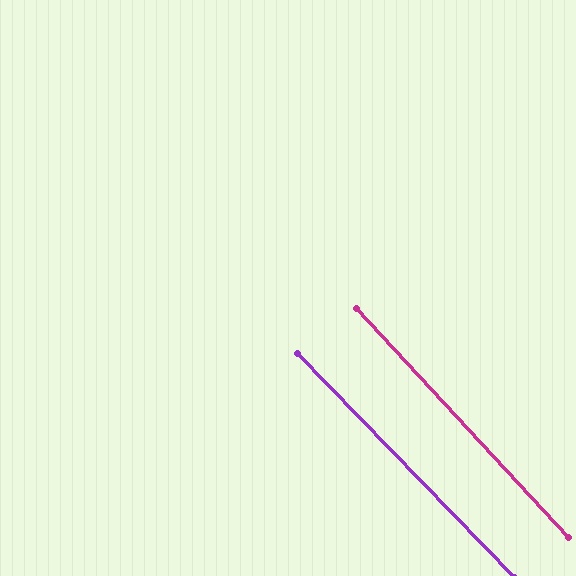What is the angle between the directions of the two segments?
Approximately 1 degree.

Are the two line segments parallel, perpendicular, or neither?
Parallel — their directions differ by only 1.2°.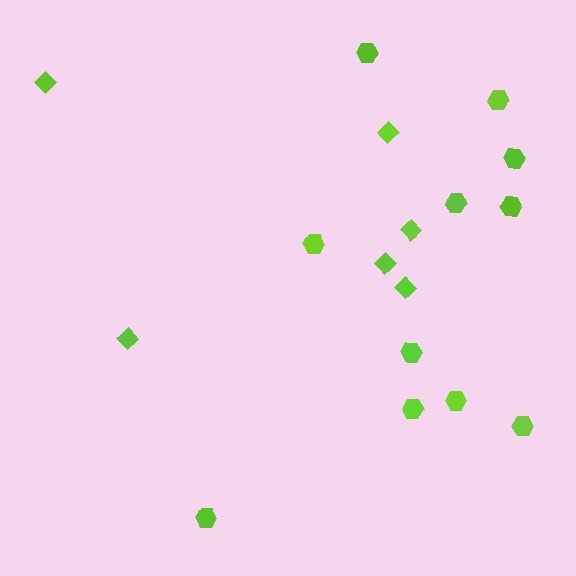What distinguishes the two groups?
There are 2 groups: one group of diamonds (6) and one group of hexagons (11).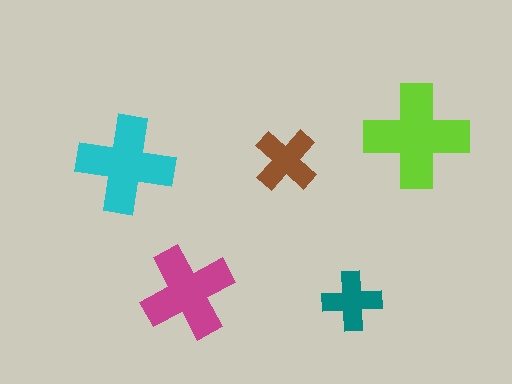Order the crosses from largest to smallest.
the lime one, the cyan one, the magenta one, the brown one, the teal one.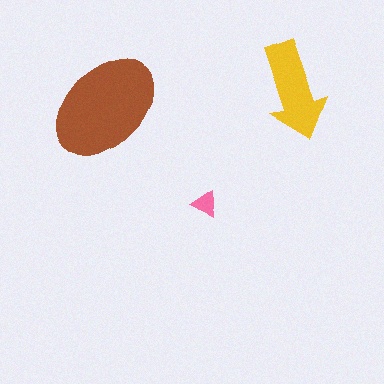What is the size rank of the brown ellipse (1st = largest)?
1st.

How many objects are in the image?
There are 3 objects in the image.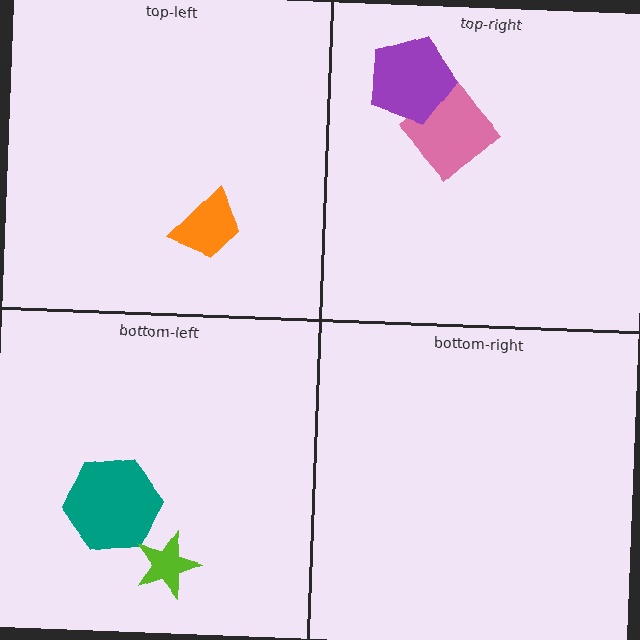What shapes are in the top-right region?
The pink diamond, the purple pentagon.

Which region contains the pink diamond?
The top-right region.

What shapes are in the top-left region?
The orange trapezoid.